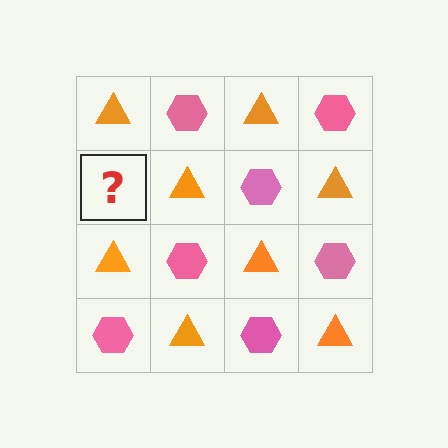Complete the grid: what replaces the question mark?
The question mark should be replaced with a pink hexagon.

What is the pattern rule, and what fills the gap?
The rule is that it alternates orange triangle and pink hexagon in a checkerboard pattern. The gap should be filled with a pink hexagon.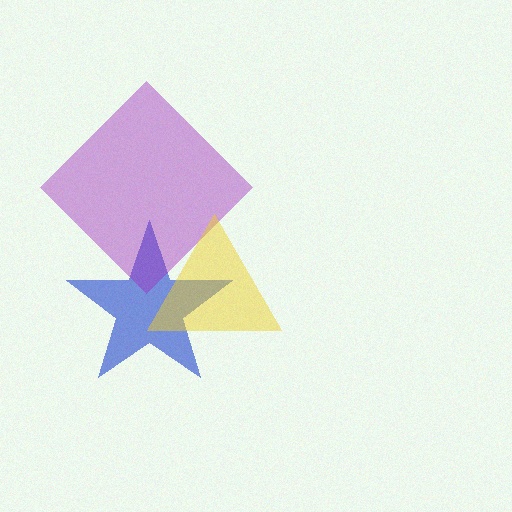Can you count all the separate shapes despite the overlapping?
Yes, there are 3 separate shapes.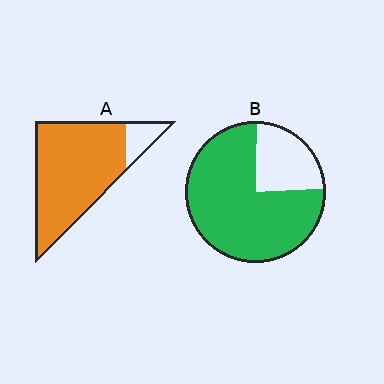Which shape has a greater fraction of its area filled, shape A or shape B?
Shape A.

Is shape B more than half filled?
Yes.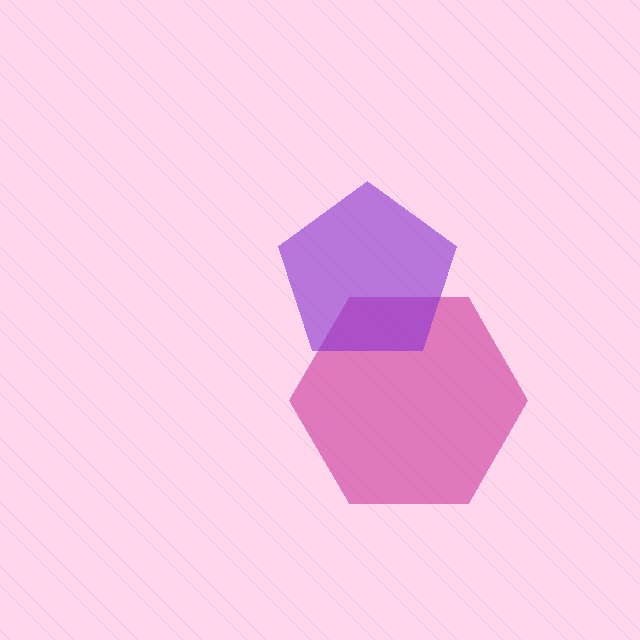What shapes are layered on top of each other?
The layered shapes are: a magenta hexagon, a purple pentagon.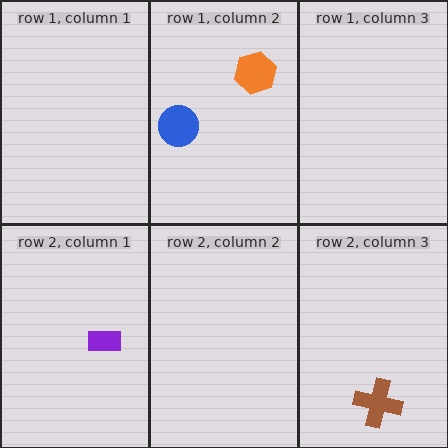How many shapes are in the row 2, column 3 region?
1.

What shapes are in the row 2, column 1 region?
The purple rectangle.